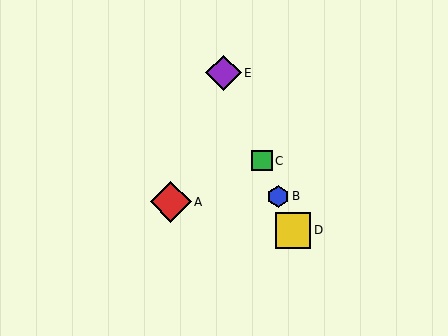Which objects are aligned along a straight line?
Objects B, C, D, E are aligned along a straight line.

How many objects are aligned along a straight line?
4 objects (B, C, D, E) are aligned along a straight line.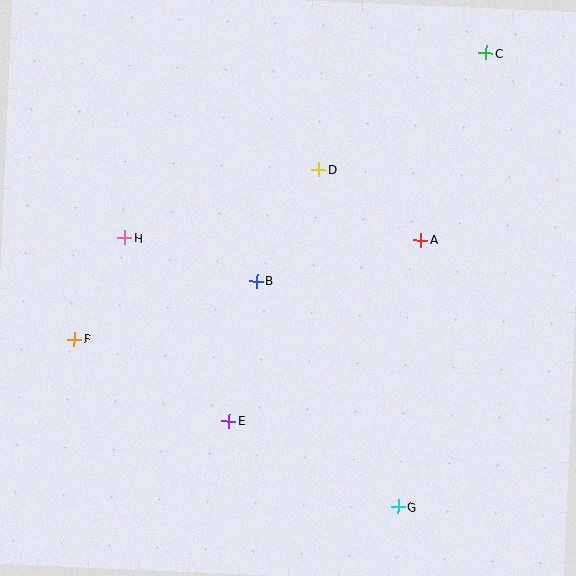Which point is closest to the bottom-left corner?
Point F is closest to the bottom-left corner.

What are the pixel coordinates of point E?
Point E is at (229, 421).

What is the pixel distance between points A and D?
The distance between A and D is 124 pixels.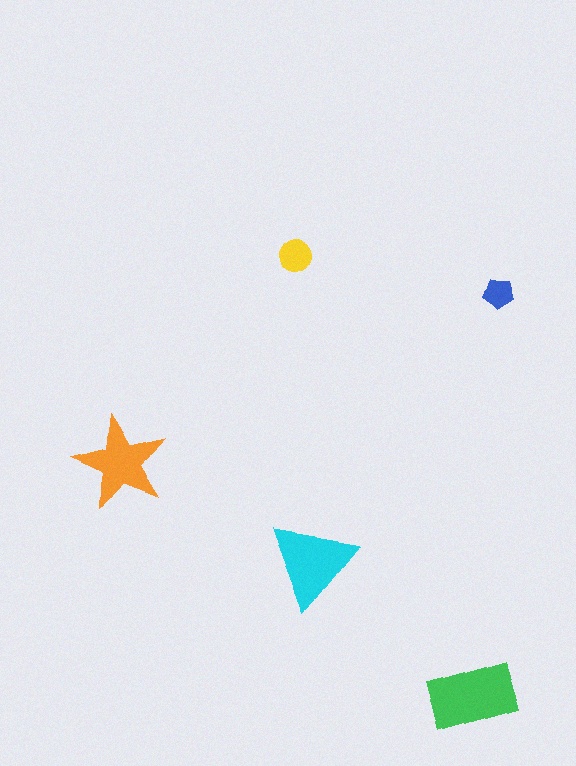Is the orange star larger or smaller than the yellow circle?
Larger.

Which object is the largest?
The green rectangle.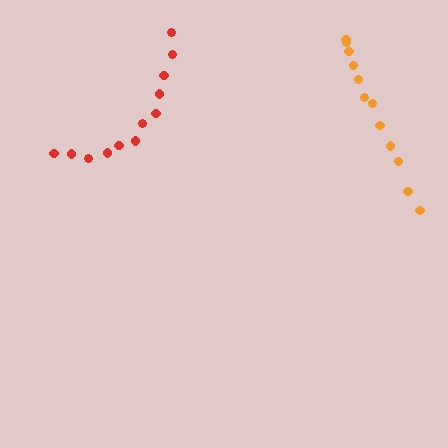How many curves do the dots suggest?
There are 2 distinct paths.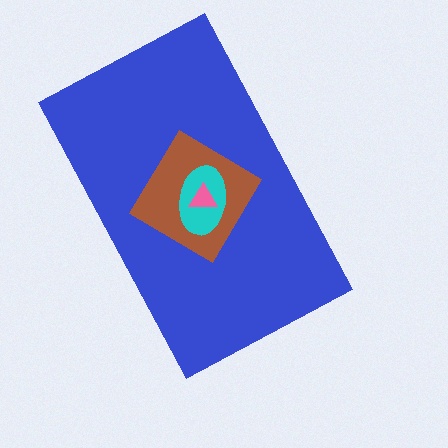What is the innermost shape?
The pink triangle.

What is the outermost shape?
The blue rectangle.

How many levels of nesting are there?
4.